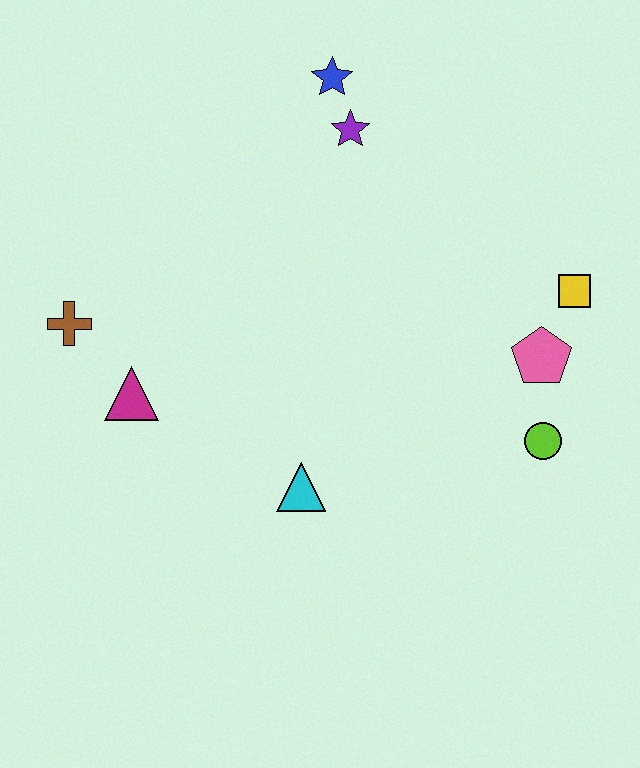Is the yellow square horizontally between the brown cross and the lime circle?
No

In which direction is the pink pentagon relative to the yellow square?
The pink pentagon is below the yellow square.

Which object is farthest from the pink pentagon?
The brown cross is farthest from the pink pentagon.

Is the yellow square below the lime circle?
No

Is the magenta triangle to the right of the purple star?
No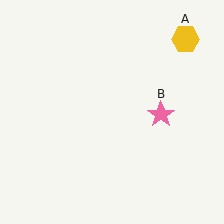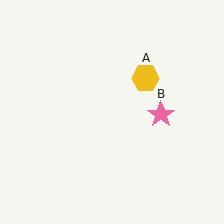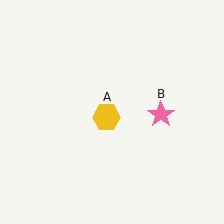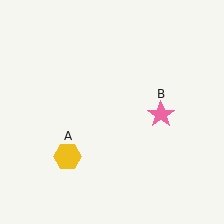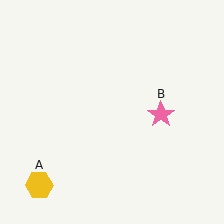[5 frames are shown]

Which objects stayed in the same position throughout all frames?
Pink star (object B) remained stationary.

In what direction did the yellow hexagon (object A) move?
The yellow hexagon (object A) moved down and to the left.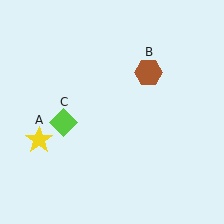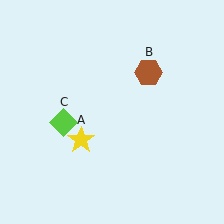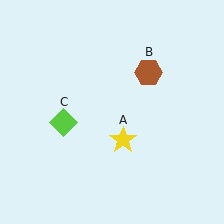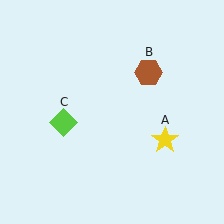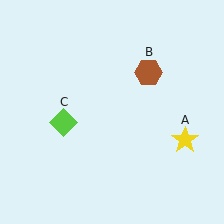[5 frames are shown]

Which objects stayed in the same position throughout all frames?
Brown hexagon (object B) and lime diamond (object C) remained stationary.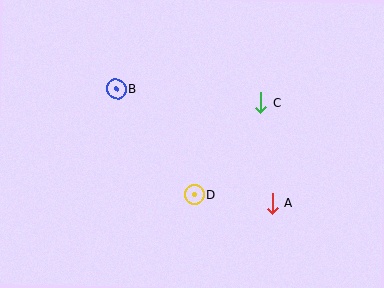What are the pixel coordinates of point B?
Point B is at (117, 89).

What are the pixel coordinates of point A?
Point A is at (272, 203).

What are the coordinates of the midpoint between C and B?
The midpoint between C and B is at (189, 96).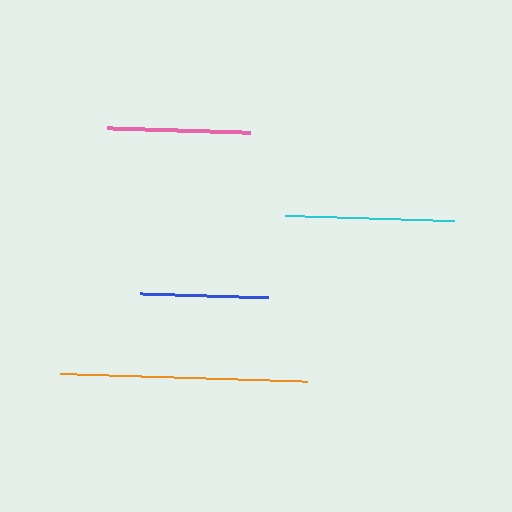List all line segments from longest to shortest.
From longest to shortest: orange, cyan, pink, blue.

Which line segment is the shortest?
The blue line is the shortest at approximately 128 pixels.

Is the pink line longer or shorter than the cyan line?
The cyan line is longer than the pink line.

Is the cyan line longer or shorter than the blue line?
The cyan line is longer than the blue line.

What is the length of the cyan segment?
The cyan segment is approximately 169 pixels long.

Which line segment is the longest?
The orange line is the longest at approximately 247 pixels.